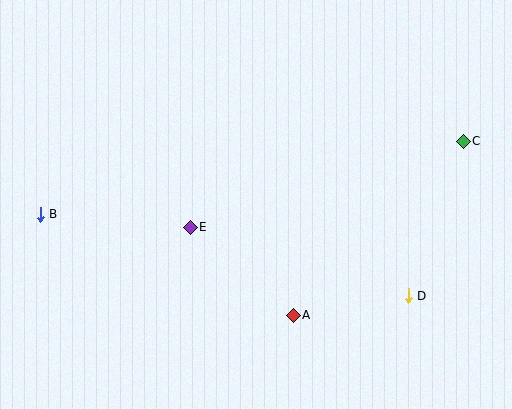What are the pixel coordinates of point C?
Point C is at (463, 141).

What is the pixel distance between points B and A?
The distance between B and A is 272 pixels.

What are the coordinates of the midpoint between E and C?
The midpoint between E and C is at (327, 184).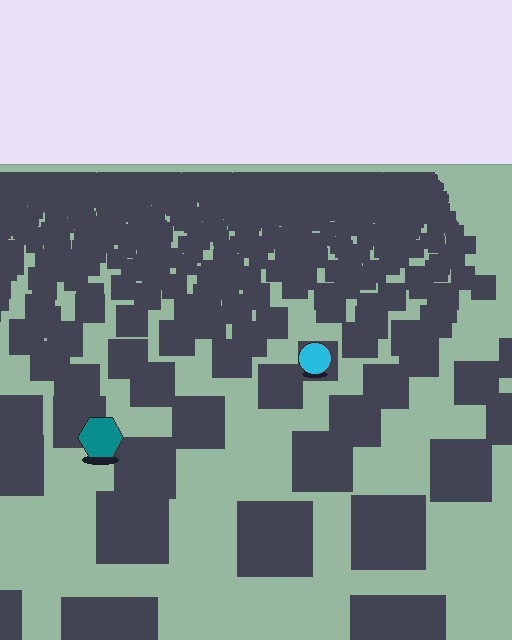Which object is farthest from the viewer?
The cyan circle is farthest from the viewer. It appears smaller and the ground texture around it is denser.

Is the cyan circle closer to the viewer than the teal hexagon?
No. The teal hexagon is closer — you can tell from the texture gradient: the ground texture is coarser near it.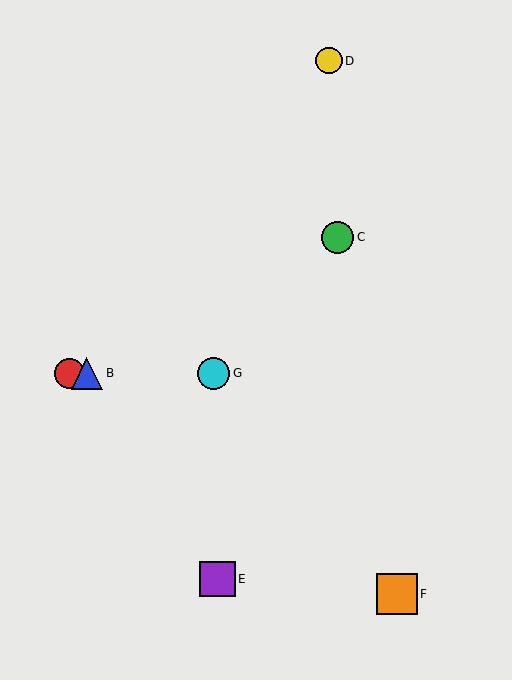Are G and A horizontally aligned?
Yes, both are at y≈373.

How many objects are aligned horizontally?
3 objects (A, B, G) are aligned horizontally.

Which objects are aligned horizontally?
Objects A, B, G are aligned horizontally.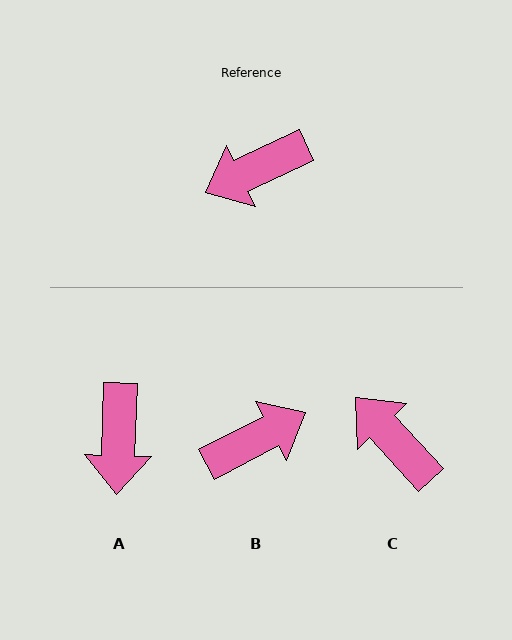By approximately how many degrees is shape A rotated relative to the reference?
Approximately 63 degrees counter-clockwise.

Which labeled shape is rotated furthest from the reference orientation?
B, about 178 degrees away.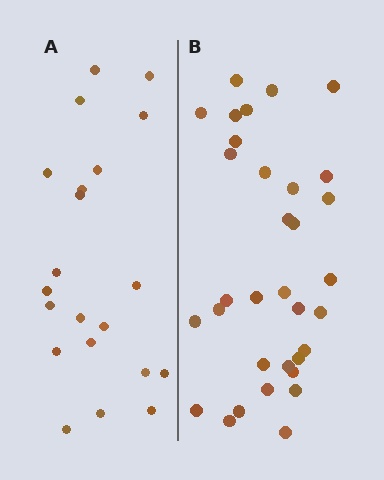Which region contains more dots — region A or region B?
Region B (the right region) has more dots.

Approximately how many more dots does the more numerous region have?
Region B has roughly 12 or so more dots than region A.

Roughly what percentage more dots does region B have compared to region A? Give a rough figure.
About 55% more.